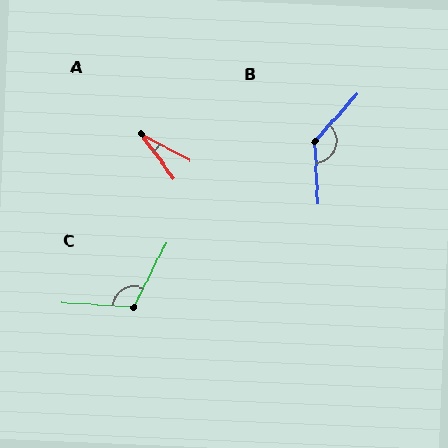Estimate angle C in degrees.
Approximately 113 degrees.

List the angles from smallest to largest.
A (25°), C (113°), B (135°).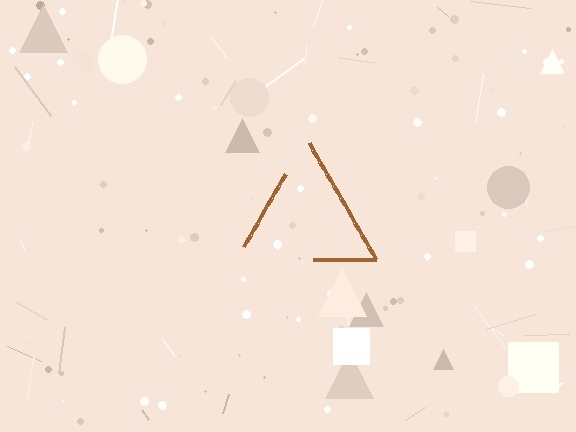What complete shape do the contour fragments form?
The contour fragments form a triangle.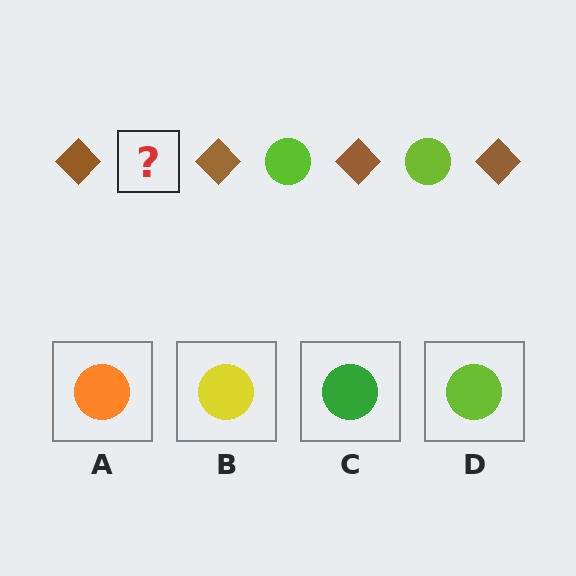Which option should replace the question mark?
Option D.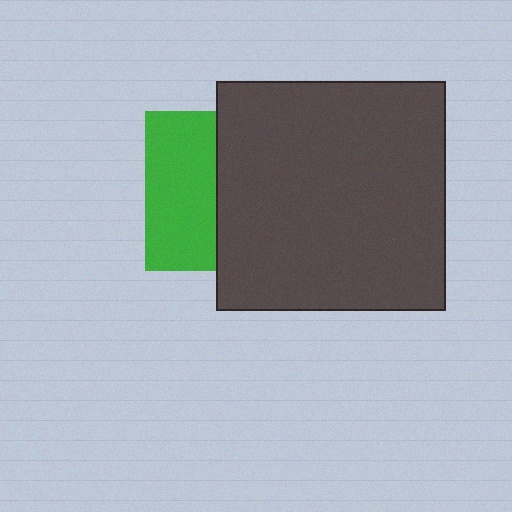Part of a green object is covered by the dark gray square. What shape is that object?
It is a square.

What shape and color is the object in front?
The object in front is a dark gray square.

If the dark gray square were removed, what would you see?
You would see the complete green square.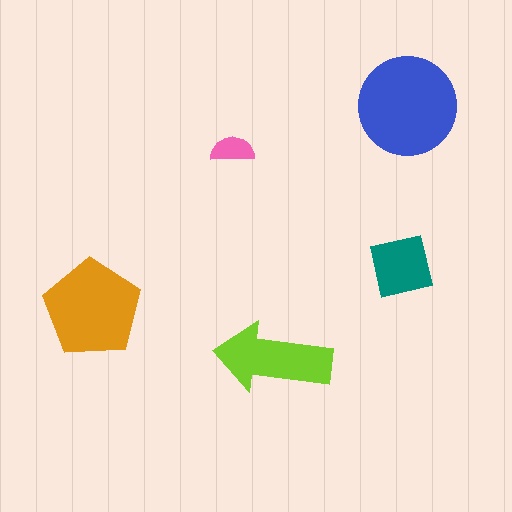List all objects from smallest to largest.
The pink semicircle, the teal square, the lime arrow, the orange pentagon, the blue circle.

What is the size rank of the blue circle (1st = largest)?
1st.